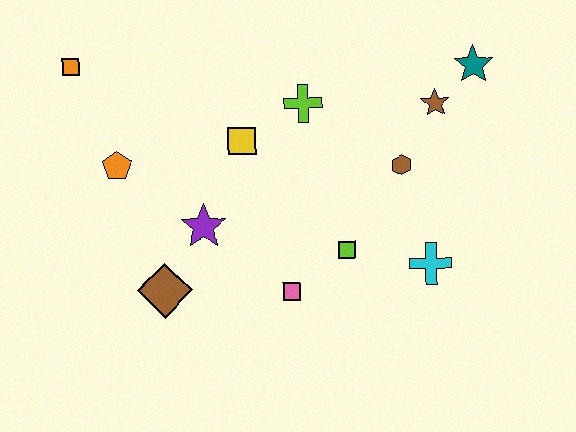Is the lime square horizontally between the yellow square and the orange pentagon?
No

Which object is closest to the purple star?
The brown diamond is closest to the purple star.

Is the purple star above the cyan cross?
Yes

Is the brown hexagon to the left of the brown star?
Yes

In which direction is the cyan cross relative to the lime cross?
The cyan cross is below the lime cross.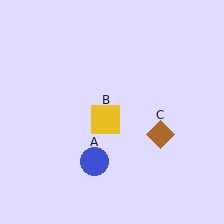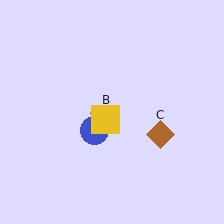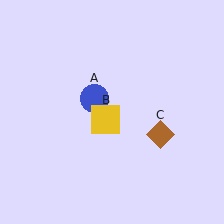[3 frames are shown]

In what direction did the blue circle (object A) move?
The blue circle (object A) moved up.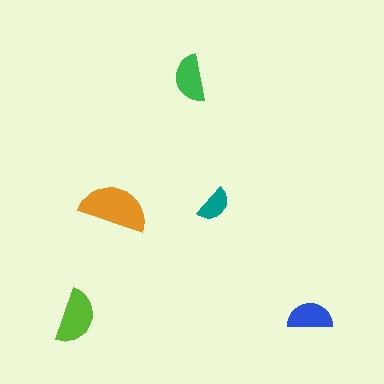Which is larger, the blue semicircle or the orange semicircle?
The orange one.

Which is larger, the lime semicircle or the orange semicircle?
The orange one.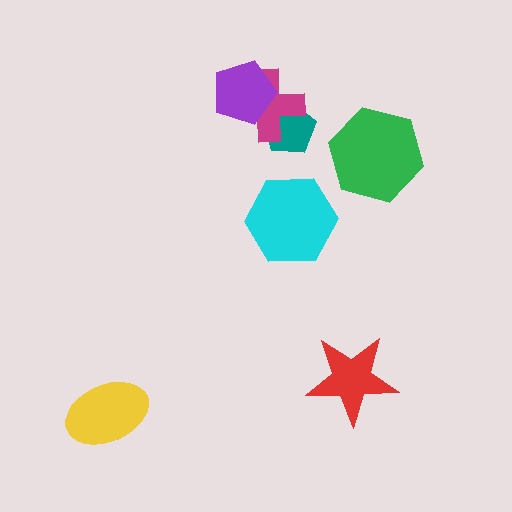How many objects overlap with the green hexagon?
0 objects overlap with the green hexagon.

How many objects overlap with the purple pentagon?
1 object overlaps with the purple pentagon.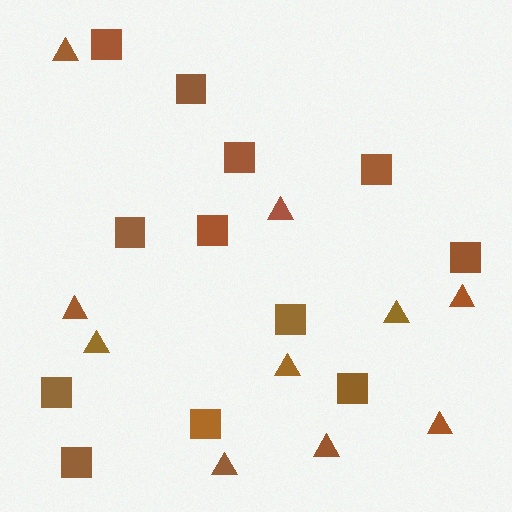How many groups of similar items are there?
There are 2 groups: one group of squares (12) and one group of triangles (10).